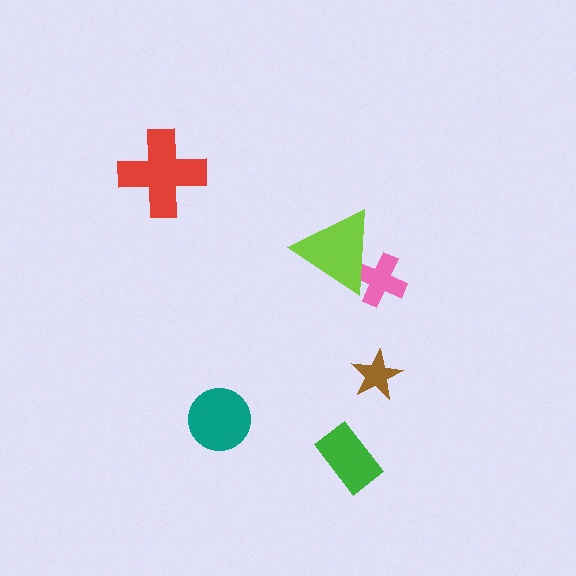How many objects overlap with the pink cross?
1 object overlaps with the pink cross.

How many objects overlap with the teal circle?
0 objects overlap with the teal circle.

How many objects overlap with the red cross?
0 objects overlap with the red cross.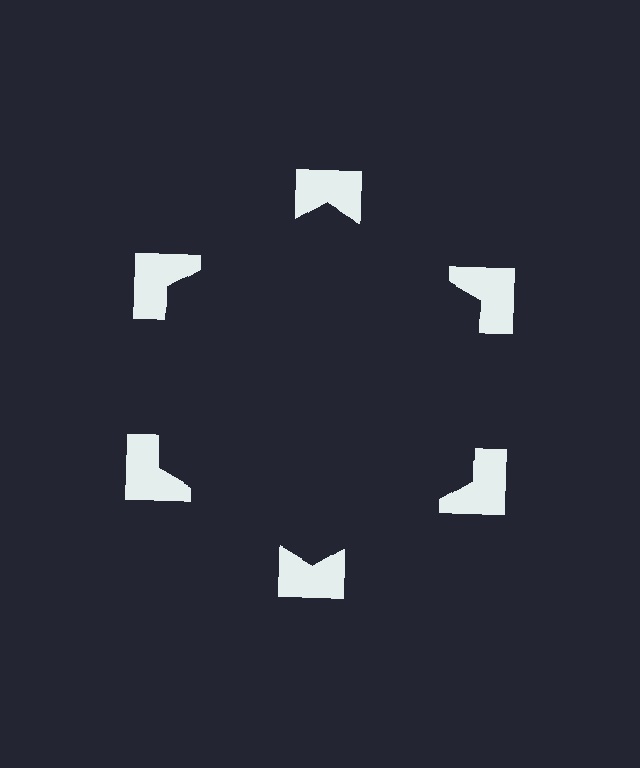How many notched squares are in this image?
There are 6 — one at each vertex of the illusory hexagon.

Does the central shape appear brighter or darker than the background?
It typically appears slightly darker than the background, even though no actual brightness change is drawn.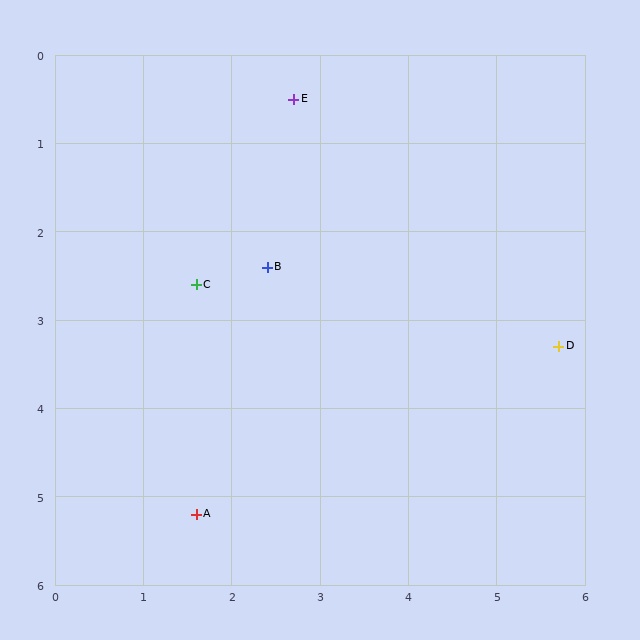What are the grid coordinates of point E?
Point E is at approximately (2.7, 0.5).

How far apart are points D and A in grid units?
Points D and A are about 4.5 grid units apart.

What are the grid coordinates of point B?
Point B is at approximately (2.4, 2.4).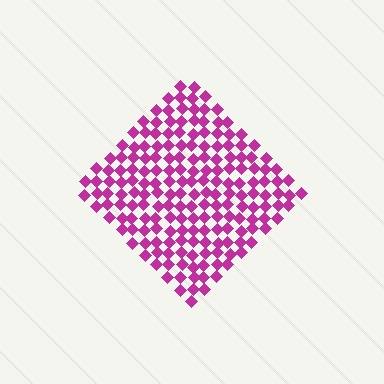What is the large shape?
The large shape is a diamond.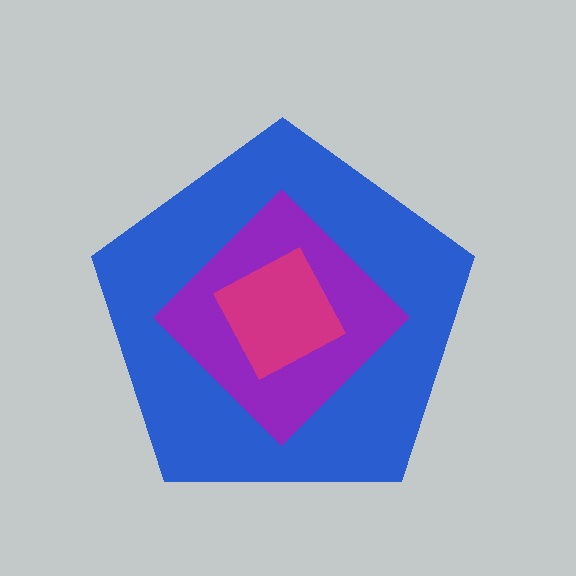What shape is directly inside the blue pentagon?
The purple diamond.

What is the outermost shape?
The blue pentagon.